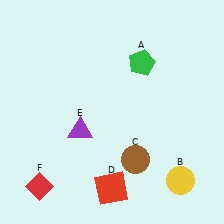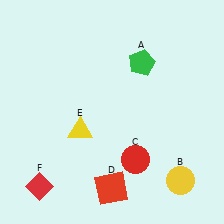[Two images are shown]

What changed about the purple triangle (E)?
In Image 1, E is purple. In Image 2, it changed to yellow.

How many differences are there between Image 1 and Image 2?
There are 2 differences between the two images.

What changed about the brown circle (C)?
In Image 1, C is brown. In Image 2, it changed to red.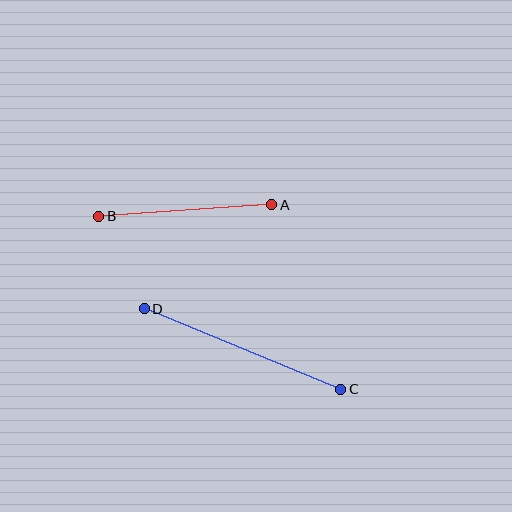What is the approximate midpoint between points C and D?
The midpoint is at approximately (242, 349) pixels.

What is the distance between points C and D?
The distance is approximately 212 pixels.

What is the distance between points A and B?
The distance is approximately 174 pixels.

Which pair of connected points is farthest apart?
Points C and D are farthest apart.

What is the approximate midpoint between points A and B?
The midpoint is at approximately (185, 211) pixels.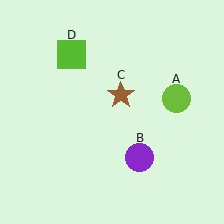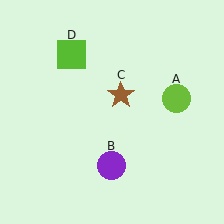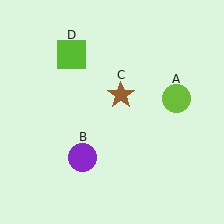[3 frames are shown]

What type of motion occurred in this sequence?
The purple circle (object B) rotated clockwise around the center of the scene.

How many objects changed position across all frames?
1 object changed position: purple circle (object B).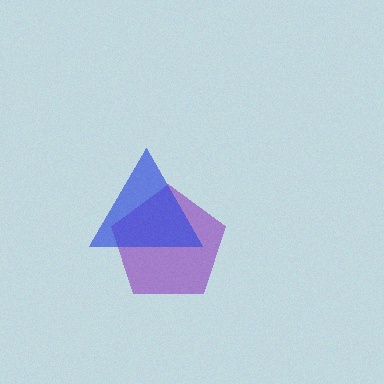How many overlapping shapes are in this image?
There are 2 overlapping shapes in the image.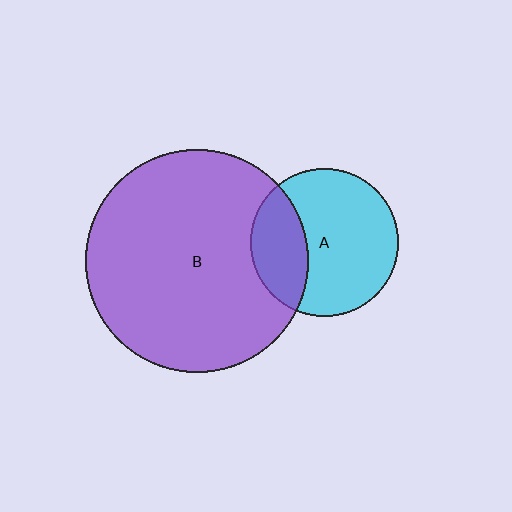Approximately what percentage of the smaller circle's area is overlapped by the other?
Approximately 30%.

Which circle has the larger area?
Circle B (purple).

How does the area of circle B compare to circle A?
Approximately 2.3 times.